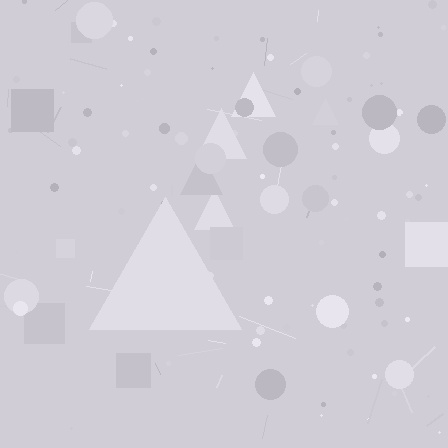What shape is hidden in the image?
A triangle is hidden in the image.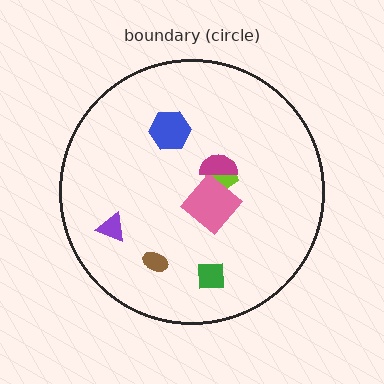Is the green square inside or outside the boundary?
Inside.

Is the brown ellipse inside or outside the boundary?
Inside.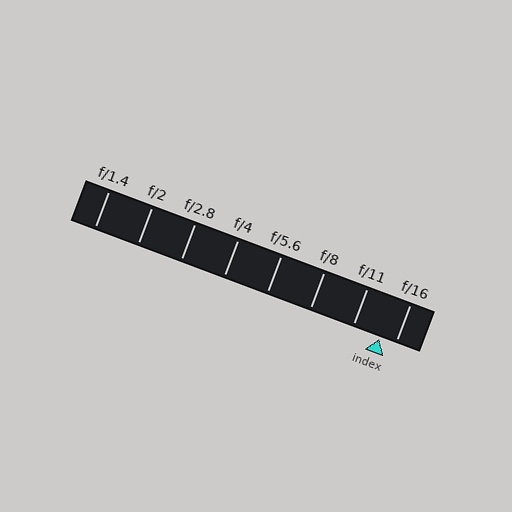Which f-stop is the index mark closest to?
The index mark is closest to f/16.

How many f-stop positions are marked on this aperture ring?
There are 8 f-stop positions marked.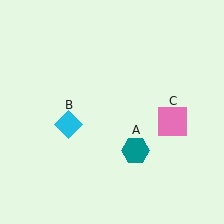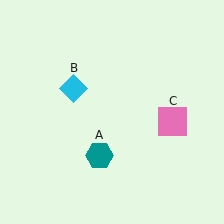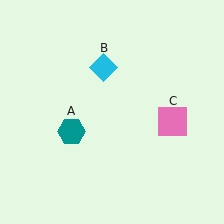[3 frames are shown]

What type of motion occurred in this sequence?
The teal hexagon (object A), cyan diamond (object B) rotated clockwise around the center of the scene.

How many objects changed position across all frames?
2 objects changed position: teal hexagon (object A), cyan diamond (object B).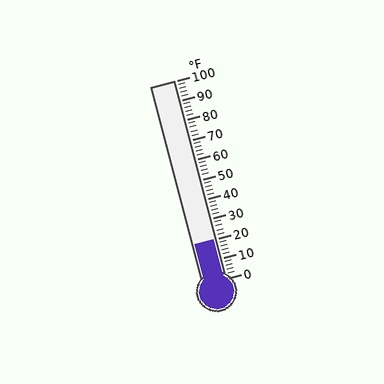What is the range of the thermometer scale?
The thermometer scale ranges from 0°F to 100°F.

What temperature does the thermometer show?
The thermometer shows approximately 20°F.